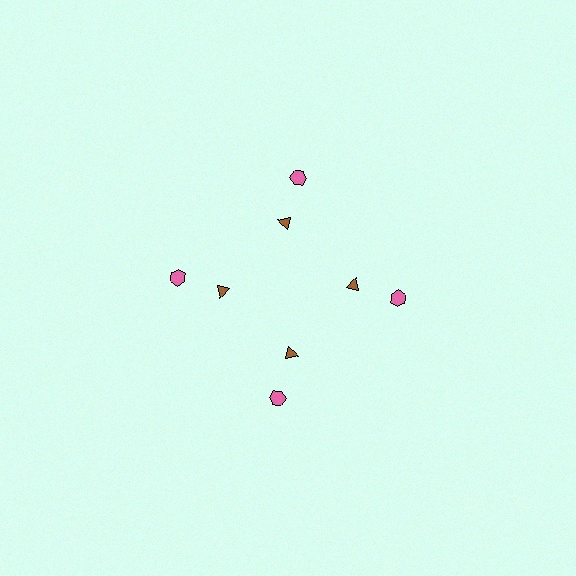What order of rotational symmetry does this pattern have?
This pattern has 4-fold rotational symmetry.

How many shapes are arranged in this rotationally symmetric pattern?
There are 8 shapes, arranged in 4 groups of 2.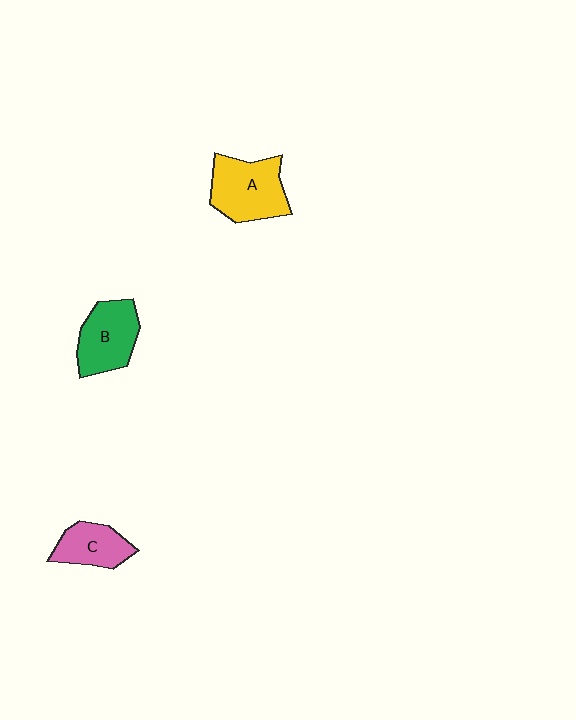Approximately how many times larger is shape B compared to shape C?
Approximately 1.4 times.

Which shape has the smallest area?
Shape C (pink).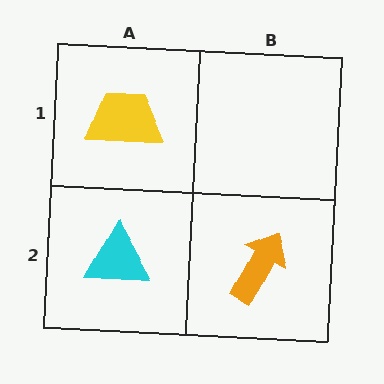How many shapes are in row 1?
1 shape.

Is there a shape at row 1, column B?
No, that cell is empty.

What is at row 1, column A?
A yellow trapezoid.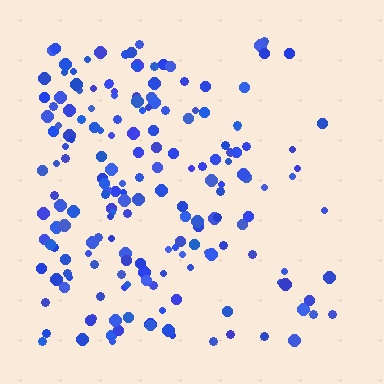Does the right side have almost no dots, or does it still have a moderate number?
Still a moderate number, just noticeably fewer than the left.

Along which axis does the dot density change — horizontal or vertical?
Horizontal.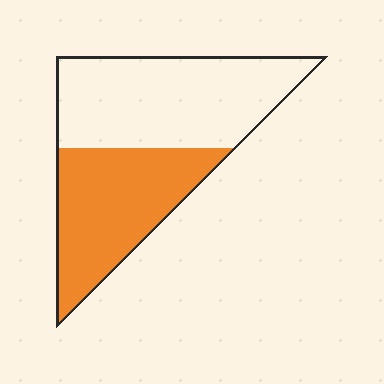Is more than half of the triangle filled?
No.